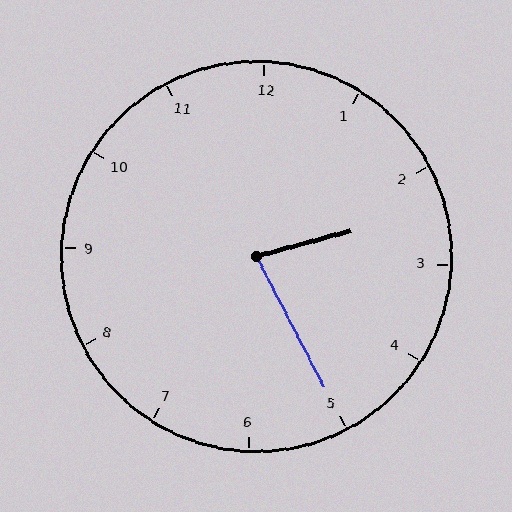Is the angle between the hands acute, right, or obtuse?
It is acute.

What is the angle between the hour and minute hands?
Approximately 78 degrees.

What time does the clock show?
2:25.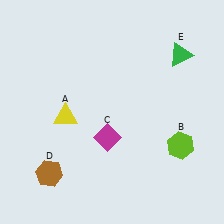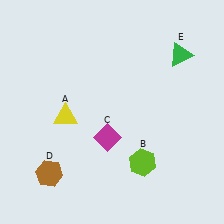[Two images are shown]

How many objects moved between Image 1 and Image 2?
1 object moved between the two images.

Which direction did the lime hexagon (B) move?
The lime hexagon (B) moved left.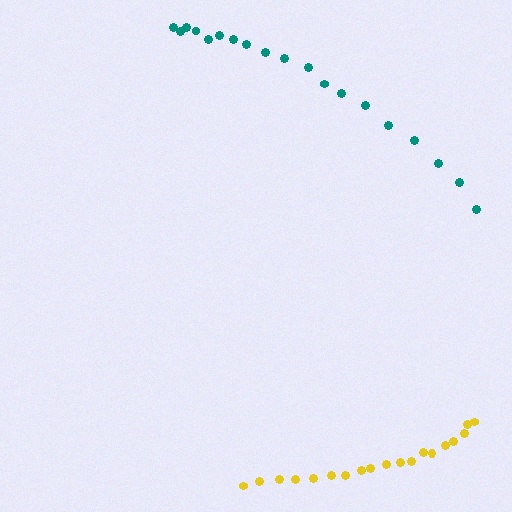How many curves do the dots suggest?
There are 2 distinct paths.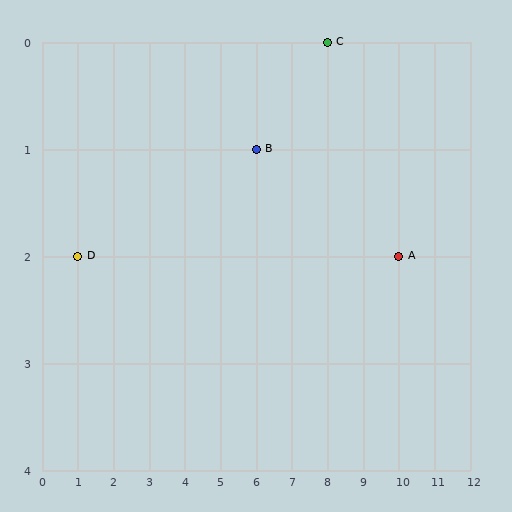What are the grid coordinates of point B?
Point B is at grid coordinates (6, 1).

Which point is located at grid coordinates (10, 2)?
Point A is at (10, 2).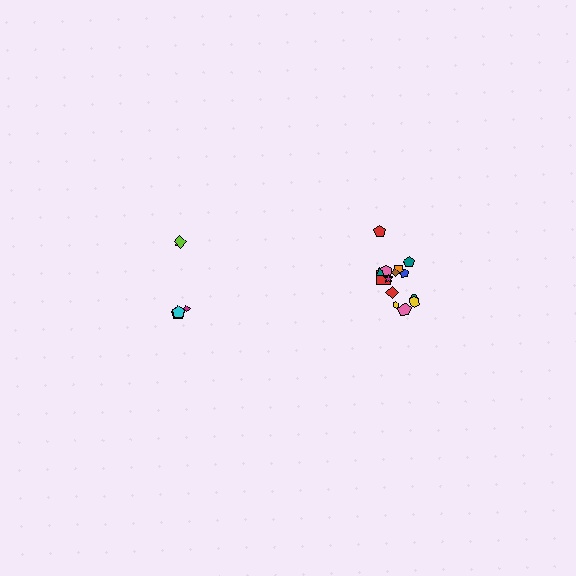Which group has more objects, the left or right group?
The right group.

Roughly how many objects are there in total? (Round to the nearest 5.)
Roughly 20 objects in total.